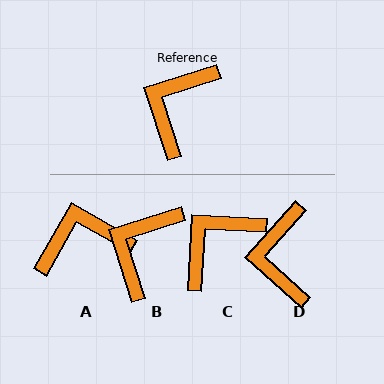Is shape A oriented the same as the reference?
No, it is off by about 47 degrees.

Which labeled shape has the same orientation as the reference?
B.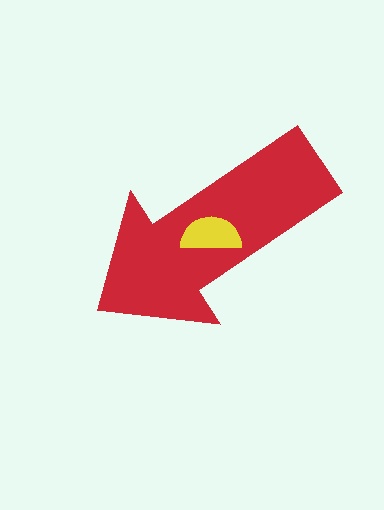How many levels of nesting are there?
2.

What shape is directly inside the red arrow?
The yellow semicircle.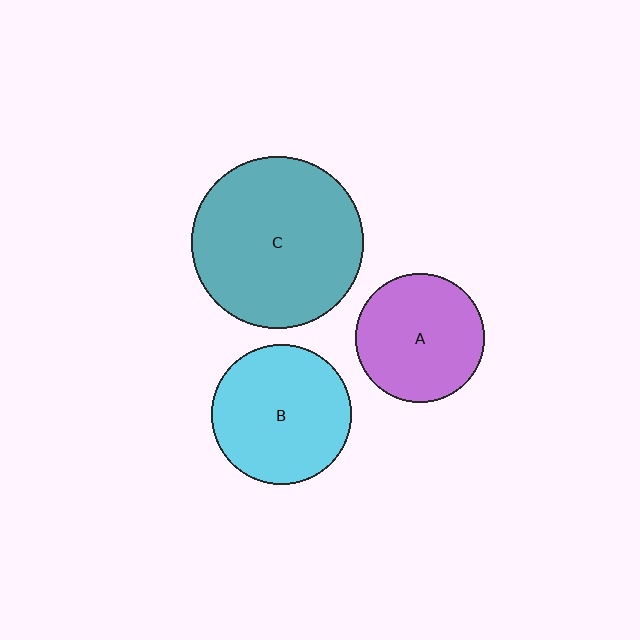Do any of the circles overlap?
No, none of the circles overlap.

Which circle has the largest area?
Circle C (teal).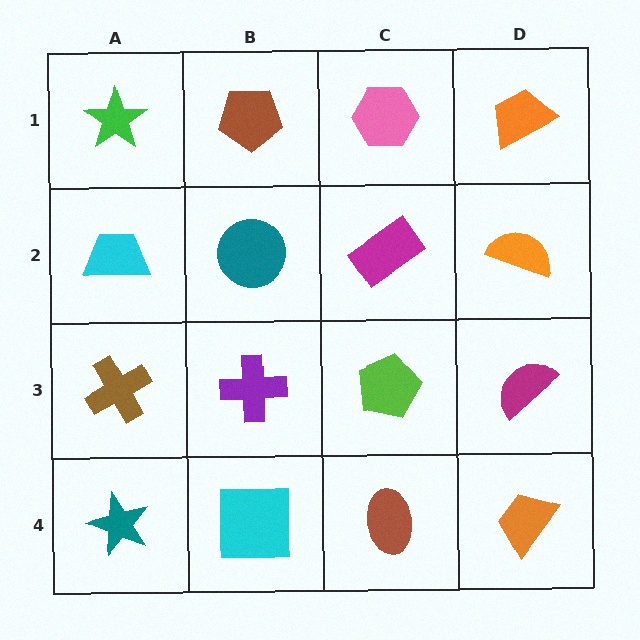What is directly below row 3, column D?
An orange trapezoid.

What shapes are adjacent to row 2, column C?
A pink hexagon (row 1, column C), a lime pentagon (row 3, column C), a teal circle (row 2, column B), an orange semicircle (row 2, column D).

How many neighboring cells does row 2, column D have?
3.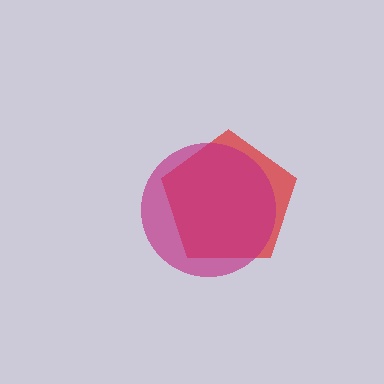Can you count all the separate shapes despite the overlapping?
Yes, there are 2 separate shapes.